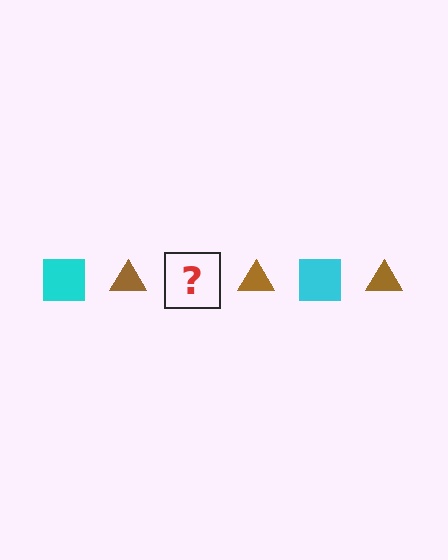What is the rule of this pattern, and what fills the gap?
The rule is that the pattern alternates between cyan square and brown triangle. The gap should be filled with a cyan square.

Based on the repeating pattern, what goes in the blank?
The blank should be a cyan square.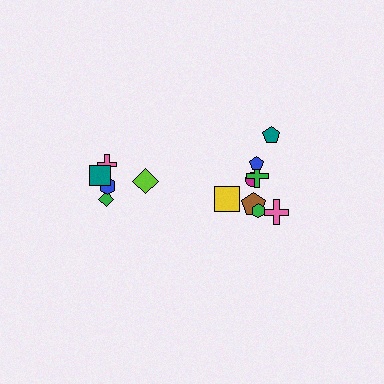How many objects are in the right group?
There are 8 objects.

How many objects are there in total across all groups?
There are 13 objects.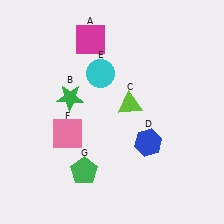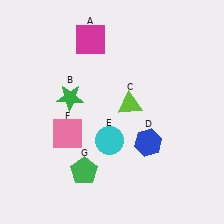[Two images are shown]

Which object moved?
The cyan circle (E) moved down.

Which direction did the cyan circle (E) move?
The cyan circle (E) moved down.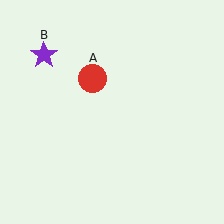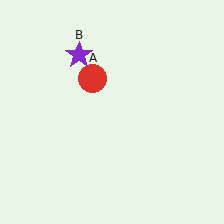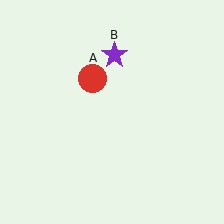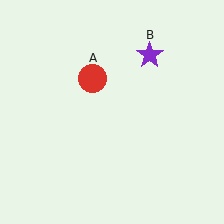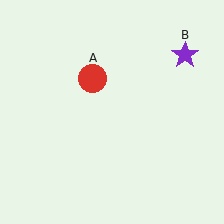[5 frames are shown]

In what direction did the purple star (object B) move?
The purple star (object B) moved right.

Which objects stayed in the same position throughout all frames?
Red circle (object A) remained stationary.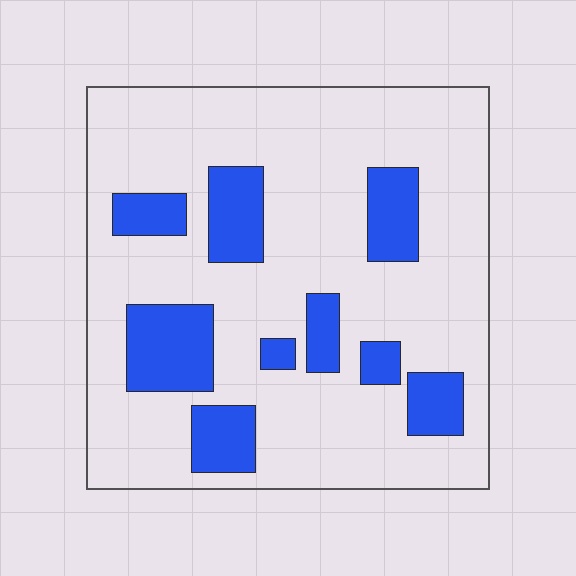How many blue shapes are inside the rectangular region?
9.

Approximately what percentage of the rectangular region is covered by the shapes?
Approximately 20%.